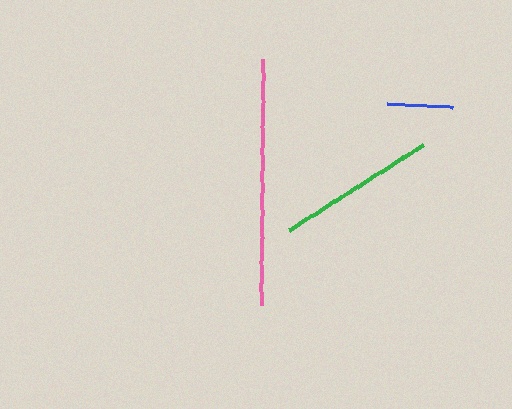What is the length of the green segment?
The green segment is approximately 158 pixels long.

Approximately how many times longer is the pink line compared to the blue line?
The pink line is approximately 3.8 times the length of the blue line.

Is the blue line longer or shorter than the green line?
The green line is longer than the blue line.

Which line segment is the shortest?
The blue line is the shortest at approximately 65 pixels.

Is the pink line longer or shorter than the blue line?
The pink line is longer than the blue line.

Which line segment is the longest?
The pink line is the longest at approximately 246 pixels.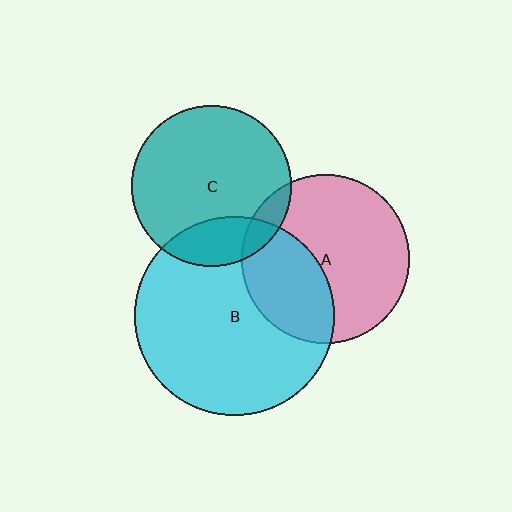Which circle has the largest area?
Circle B (cyan).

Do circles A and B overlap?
Yes.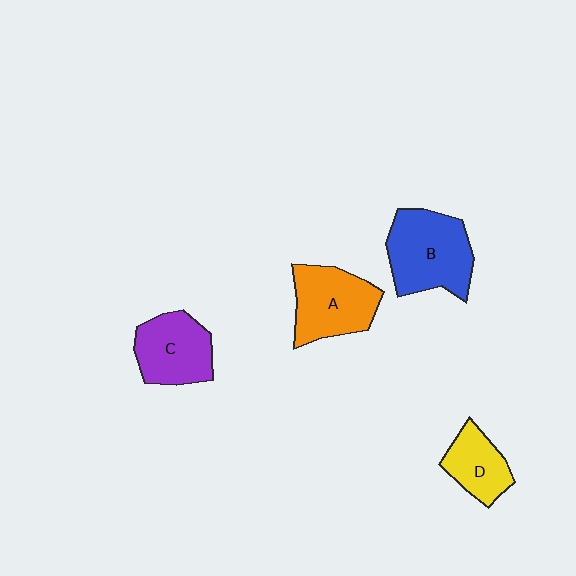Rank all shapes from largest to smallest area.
From largest to smallest: B (blue), A (orange), C (purple), D (yellow).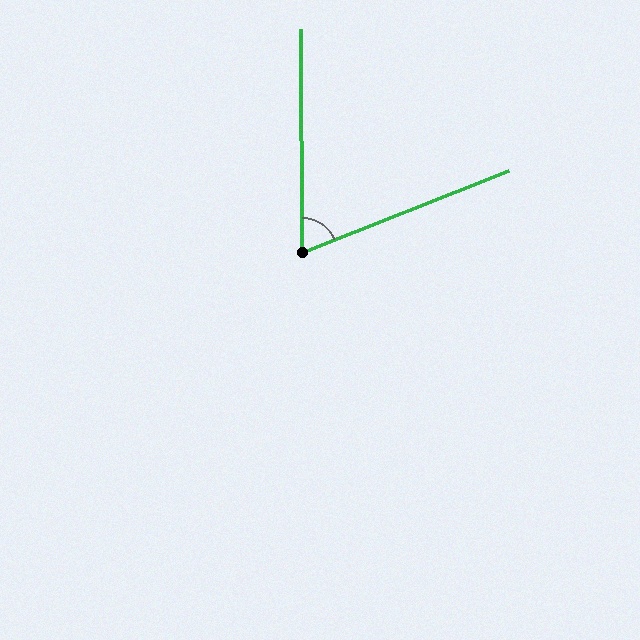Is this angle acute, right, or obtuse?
It is acute.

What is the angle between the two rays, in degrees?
Approximately 69 degrees.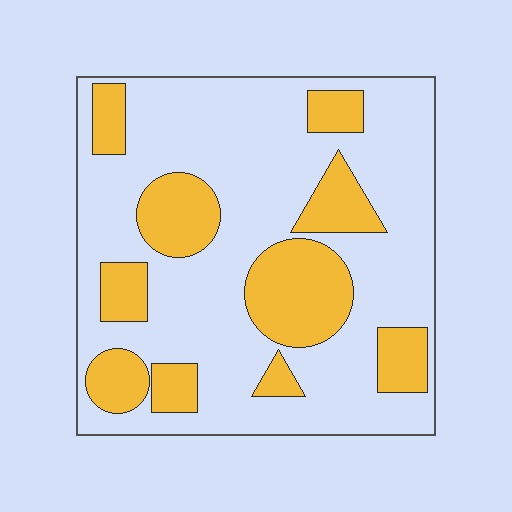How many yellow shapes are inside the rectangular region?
10.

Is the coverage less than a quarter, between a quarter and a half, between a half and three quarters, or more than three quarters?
Between a quarter and a half.